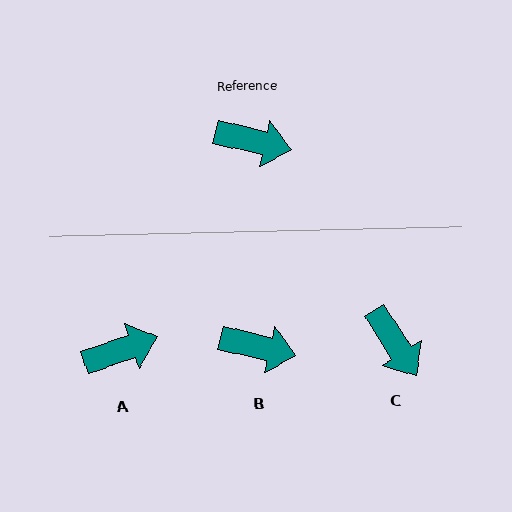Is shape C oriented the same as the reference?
No, it is off by about 44 degrees.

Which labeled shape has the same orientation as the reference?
B.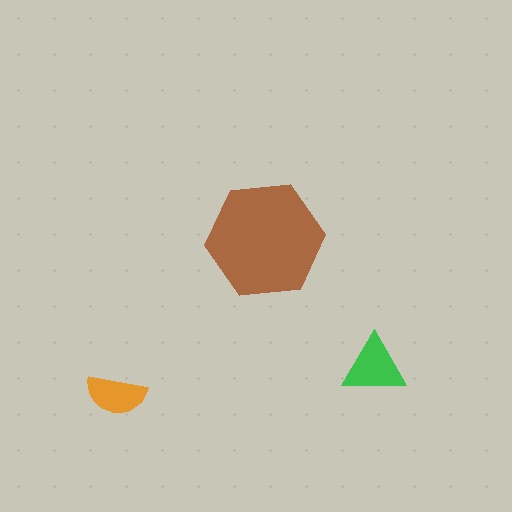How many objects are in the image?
There are 3 objects in the image.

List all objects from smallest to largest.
The orange semicircle, the green triangle, the brown hexagon.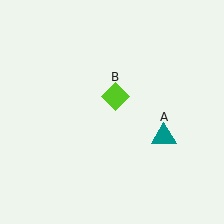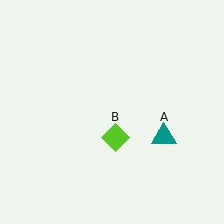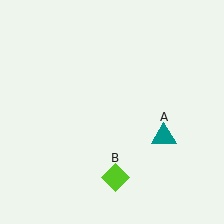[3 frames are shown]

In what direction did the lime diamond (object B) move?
The lime diamond (object B) moved down.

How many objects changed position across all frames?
1 object changed position: lime diamond (object B).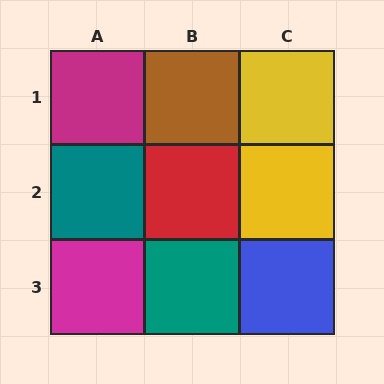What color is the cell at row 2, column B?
Red.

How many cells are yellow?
2 cells are yellow.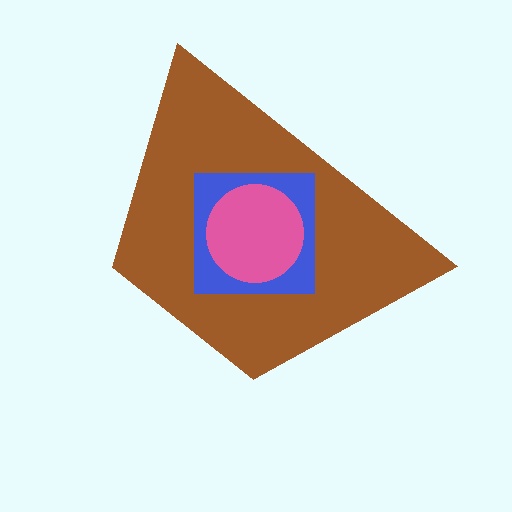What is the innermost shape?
The pink circle.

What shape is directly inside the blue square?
The pink circle.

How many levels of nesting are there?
3.